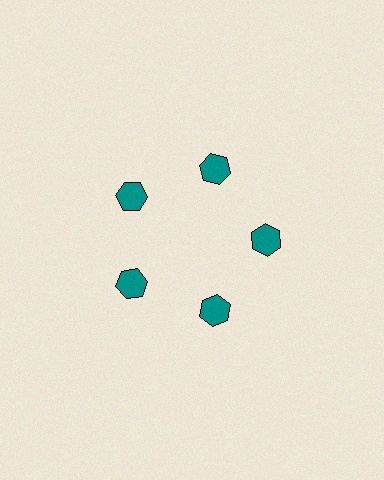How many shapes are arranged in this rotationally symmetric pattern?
There are 5 shapes, arranged in 5 groups of 1.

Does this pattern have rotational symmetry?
Yes, this pattern has 5-fold rotational symmetry. It looks the same after rotating 72 degrees around the center.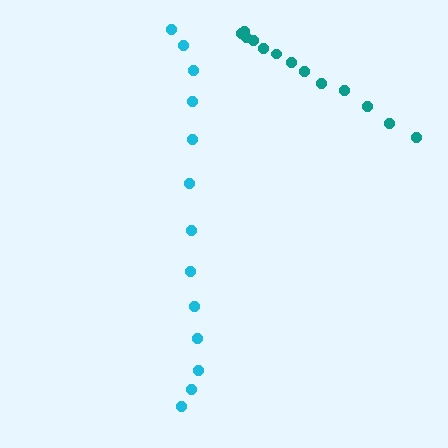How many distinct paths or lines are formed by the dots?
There are 2 distinct paths.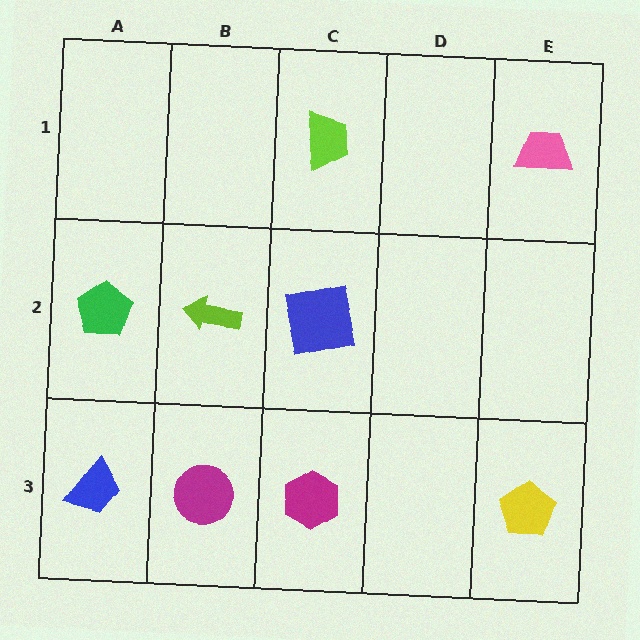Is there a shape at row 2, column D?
No, that cell is empty.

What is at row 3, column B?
A magenta circle.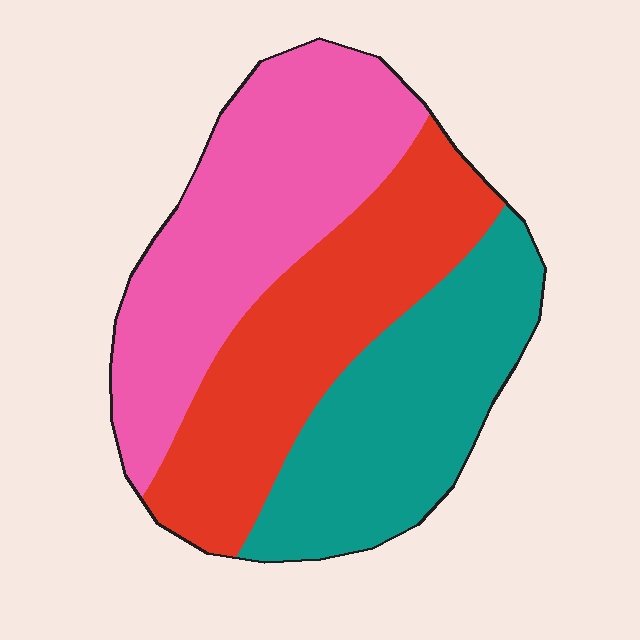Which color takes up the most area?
Pink, at roughly 35%.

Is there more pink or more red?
Pink.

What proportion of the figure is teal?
Teal takes up about one third (1/3) of the figure.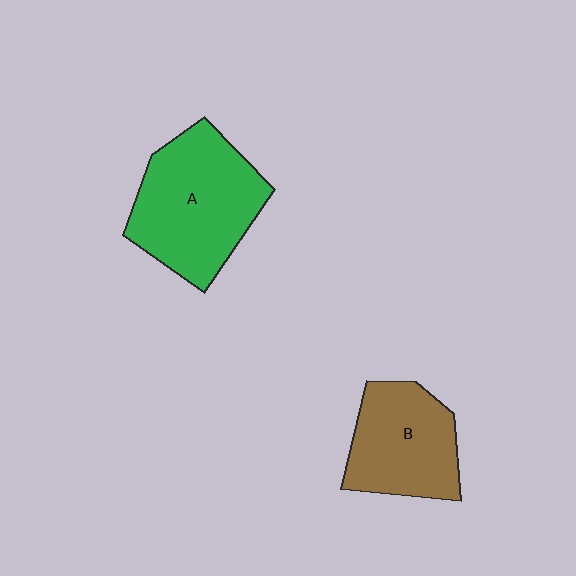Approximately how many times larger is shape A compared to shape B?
Approximately 1.3 times.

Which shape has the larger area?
Shape A (green).